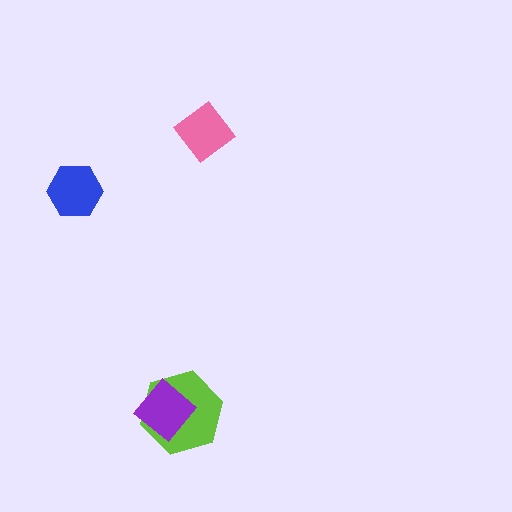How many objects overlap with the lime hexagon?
1 object overlaps with the lime hexagon.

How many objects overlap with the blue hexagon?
0 objects overlap with the blue hexagon.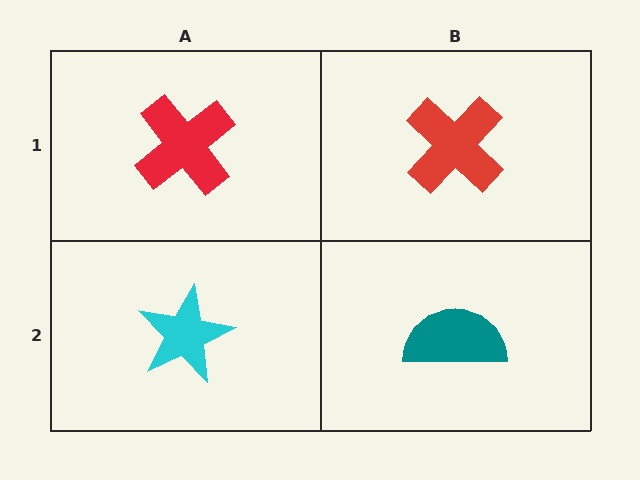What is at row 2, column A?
A cyan star.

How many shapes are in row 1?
2 shapes.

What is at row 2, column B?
A teal semicircle.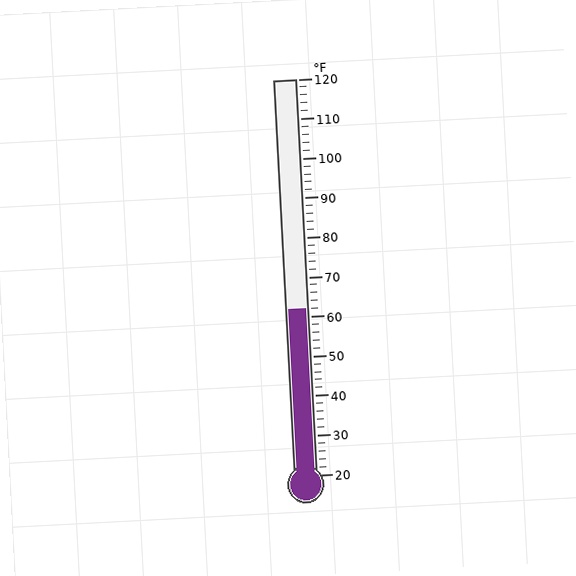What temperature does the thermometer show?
The thermometer shows approximately 62°F.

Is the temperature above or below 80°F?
The temperature is below 80°F.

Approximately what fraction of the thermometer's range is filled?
The thermometer is filled to approximately 40% of its range.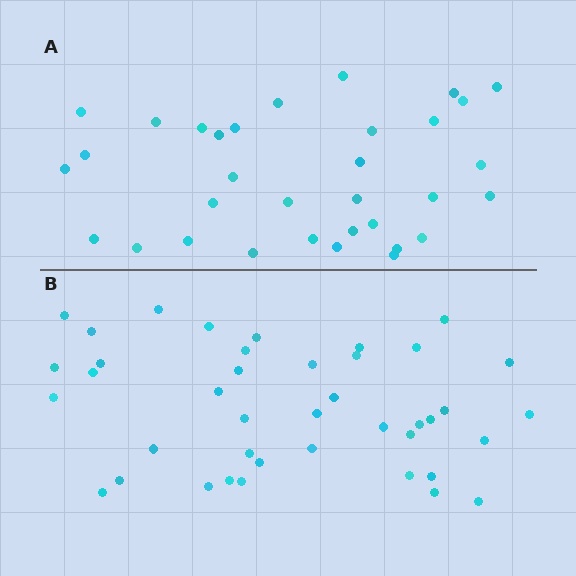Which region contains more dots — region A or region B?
Region B (the bottom region) has more dots.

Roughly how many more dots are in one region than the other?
Region B has roughly 8 or so more dots than region A.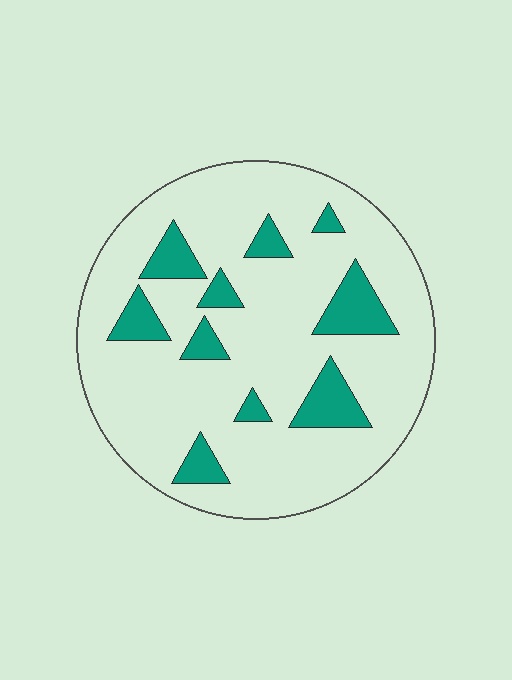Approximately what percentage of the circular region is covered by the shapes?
Approximately 15%.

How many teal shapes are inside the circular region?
10.